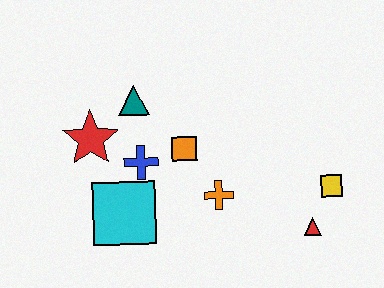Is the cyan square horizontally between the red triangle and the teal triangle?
No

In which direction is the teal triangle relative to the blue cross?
The teal triangle is above the blue cross.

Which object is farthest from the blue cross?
The yellow square is farthest from the blue cross.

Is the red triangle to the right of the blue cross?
Yes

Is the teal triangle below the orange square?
No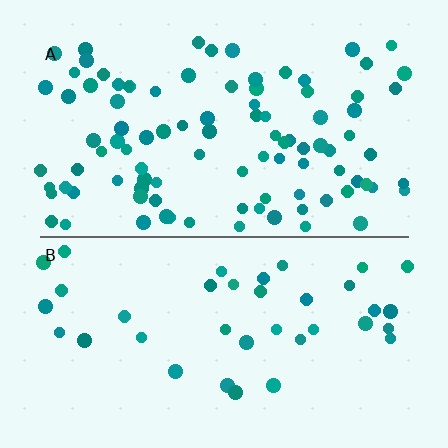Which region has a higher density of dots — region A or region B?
A (the top).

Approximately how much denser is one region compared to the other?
Approximately 2.5× — region A over region B.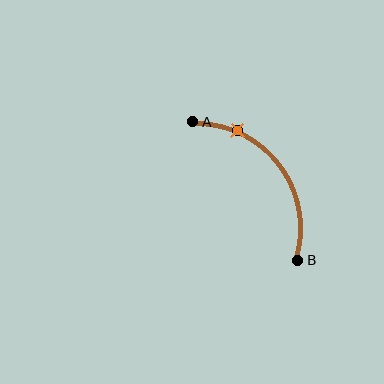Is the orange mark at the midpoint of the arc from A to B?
No. The orange mark lies on the arc but is closer to endpoint A. The arc midpoint would be at the point on the curve equidistant along the arc from both A and B.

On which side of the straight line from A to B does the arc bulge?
The arc bulges above and to the right of the straight line connecting A and B.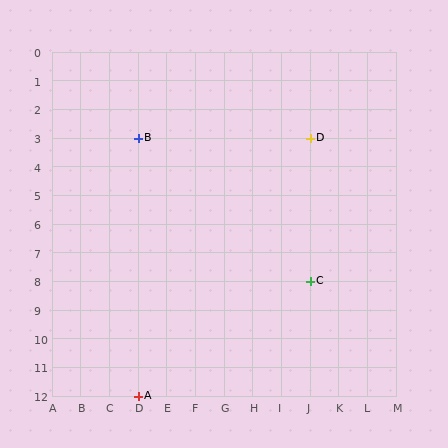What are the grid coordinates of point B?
Point B is at grid coordinates (D, 3).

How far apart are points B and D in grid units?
Points B and D are 6 columns apart.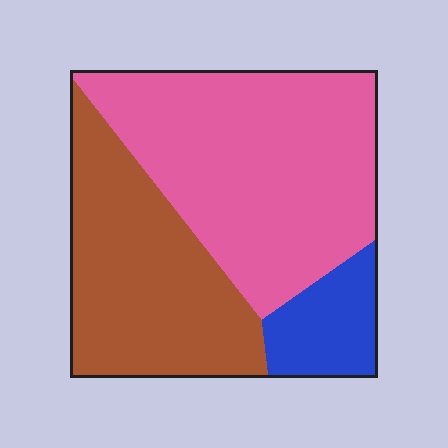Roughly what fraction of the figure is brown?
Brown takes up between a quarter and a half of the figure.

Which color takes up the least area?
Blue, at roughly 10%.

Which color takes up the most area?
Pink, at roughly 50%.